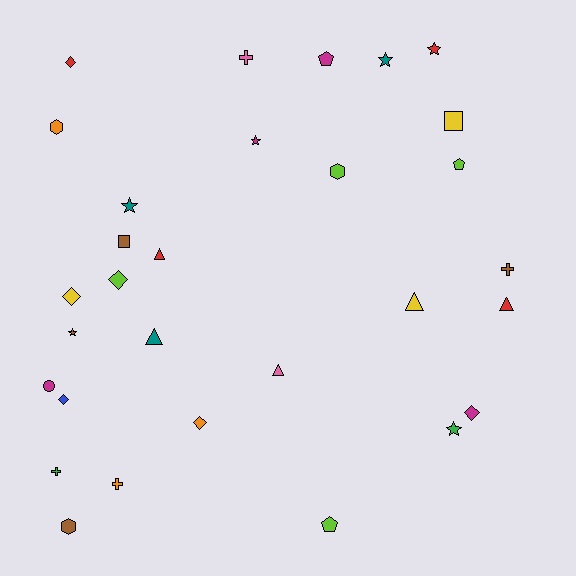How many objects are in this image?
There are 30 objects.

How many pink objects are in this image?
There are 2 pink objects.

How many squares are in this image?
There are 2 squares.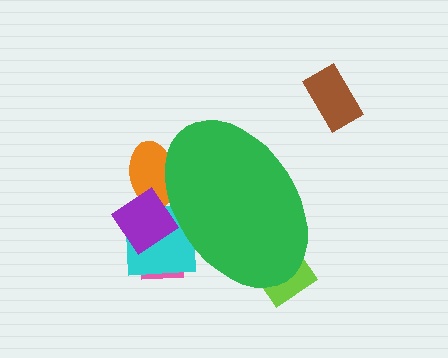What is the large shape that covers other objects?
A green ellipse.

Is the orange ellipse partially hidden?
Yes, the orange ellipse is partially hidden behind the green ellipse.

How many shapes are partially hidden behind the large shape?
5 shapes are partially hidden.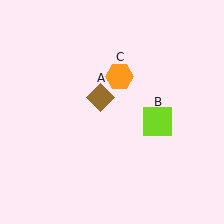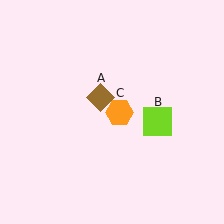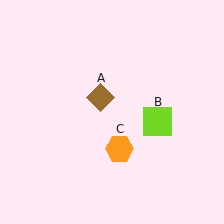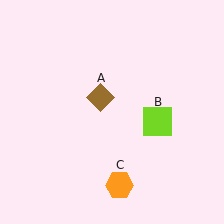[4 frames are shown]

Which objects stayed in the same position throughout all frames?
Brown diamond (object A) and lime square (object B) remained stationary.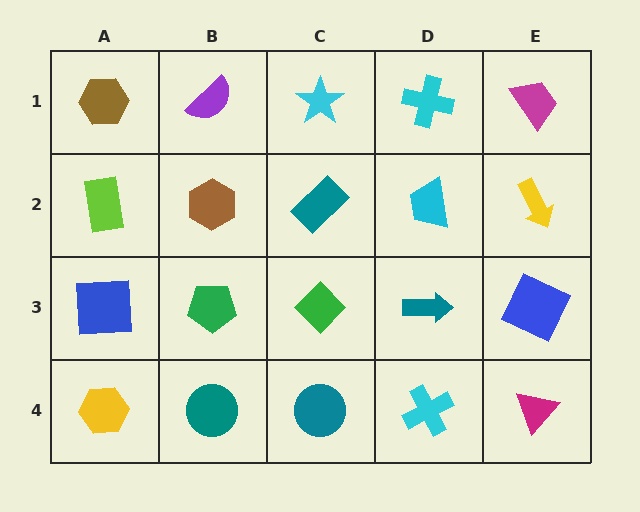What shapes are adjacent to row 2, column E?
A magenta trapezoid (row 1, column E), a blue square (row 3, column E), a cyan trapezoid (row 2, column D).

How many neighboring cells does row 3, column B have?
4.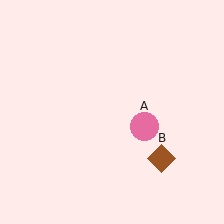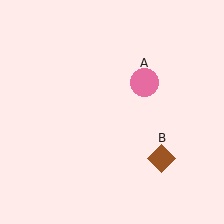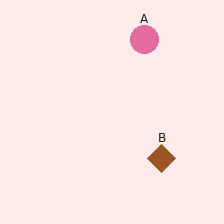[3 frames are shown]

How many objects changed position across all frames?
1 object changed position: pink circle (object A).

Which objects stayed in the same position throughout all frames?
Brown diamond (object B) remained stationary.